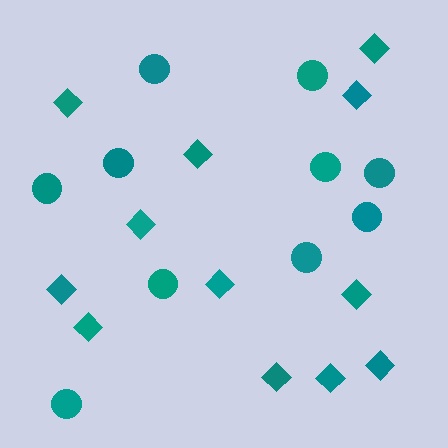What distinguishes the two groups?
There are 2 groups: one group of circles (10) and one group of diamonds (12).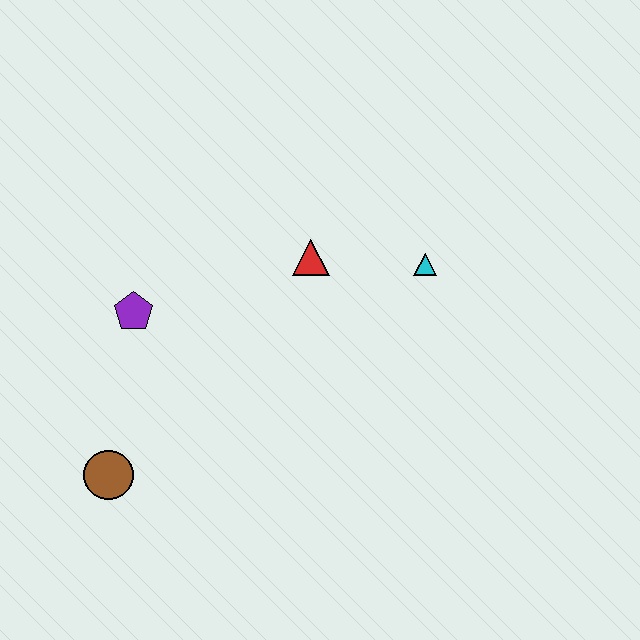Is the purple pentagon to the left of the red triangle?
Yes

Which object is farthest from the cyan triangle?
The brown circle is farthest from the cyan triangle.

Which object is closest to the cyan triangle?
The red triangle is closest to the cyan triangle.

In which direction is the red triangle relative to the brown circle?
The red triangle is above the brown circle.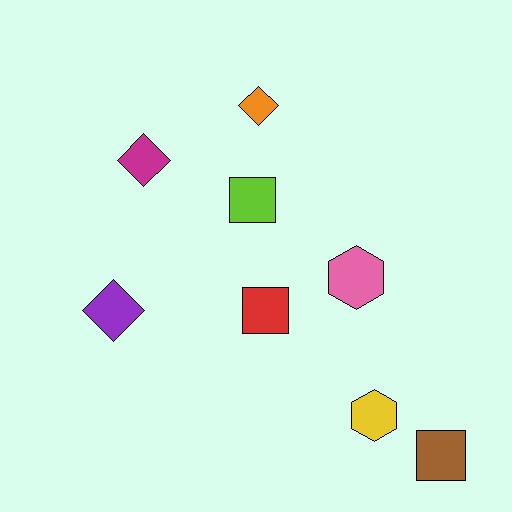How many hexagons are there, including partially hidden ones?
There are 2 hexagons.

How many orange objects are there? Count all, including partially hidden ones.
There is 1 orange object.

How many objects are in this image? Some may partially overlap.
There are 8 objects.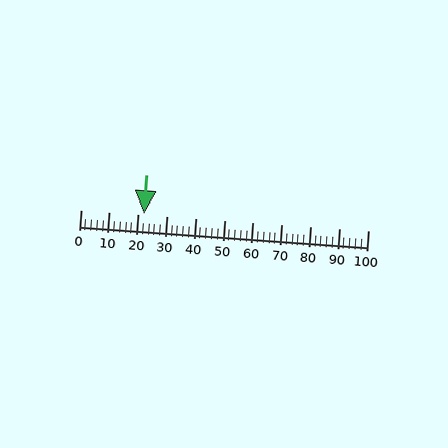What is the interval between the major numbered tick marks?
The major tick marks are spaced 10 units apart.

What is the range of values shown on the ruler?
The ruler shows values from 0 to 100.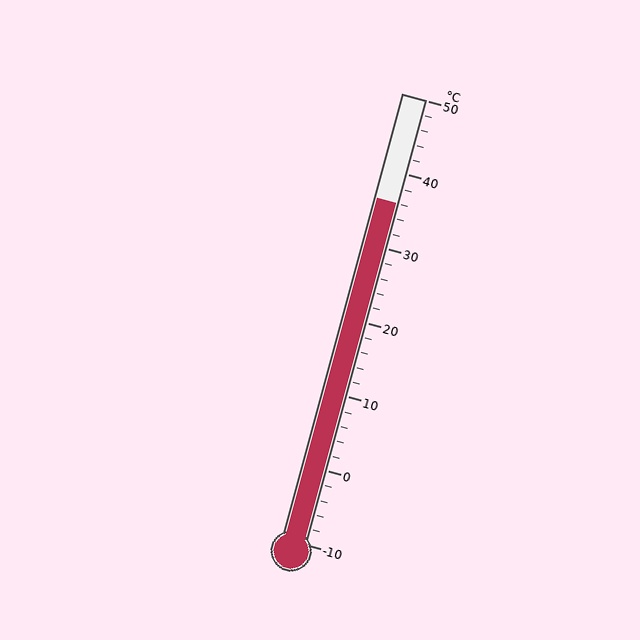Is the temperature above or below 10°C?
The temperature is above 10°C.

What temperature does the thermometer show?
The thermometer shows approximately 36°C.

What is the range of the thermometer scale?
The thermometer scale ranges from -10°C to 50°C.